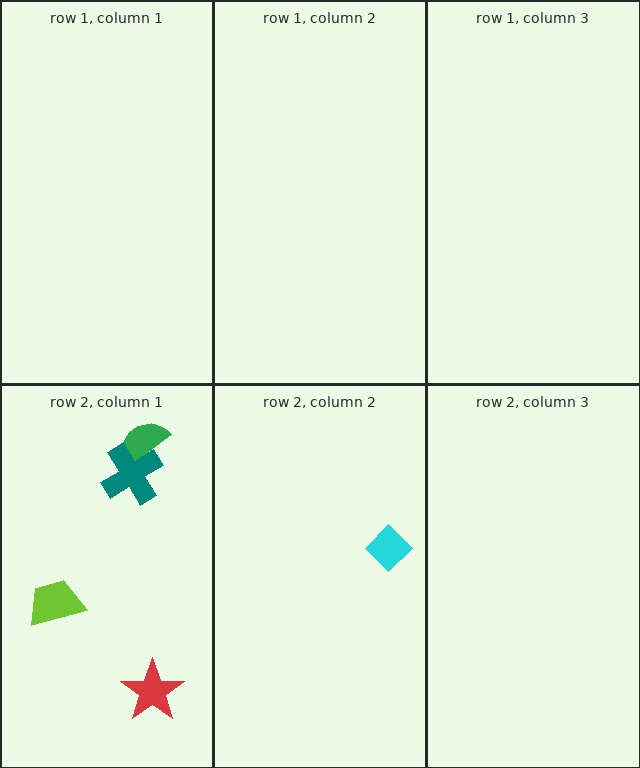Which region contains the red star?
The row 2, column 1 region.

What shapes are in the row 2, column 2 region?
The cyan diamond.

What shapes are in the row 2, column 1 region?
The green semicircle, the red star, the lime trapezoid, the teal cross.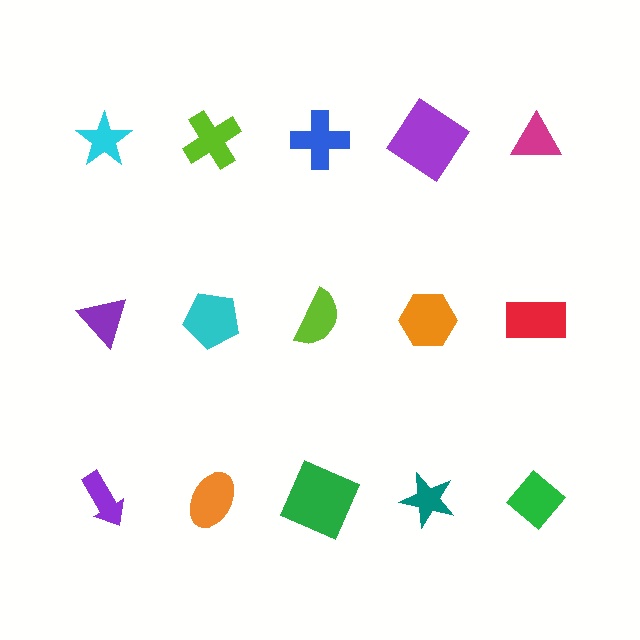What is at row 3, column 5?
A green diamond.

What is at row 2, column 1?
A purple triangle.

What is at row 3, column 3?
A green square.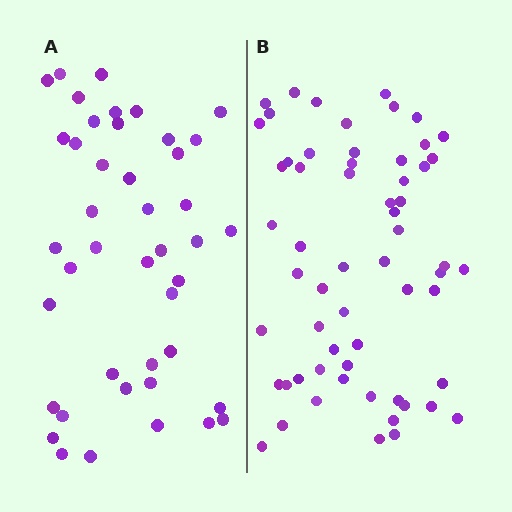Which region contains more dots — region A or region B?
Region B (the right region) has more dots.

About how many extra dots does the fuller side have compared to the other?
Region B has approximately 15 more dots than region A.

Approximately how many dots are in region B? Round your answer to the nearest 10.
About 60 dots.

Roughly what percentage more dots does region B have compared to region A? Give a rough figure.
About 40% more.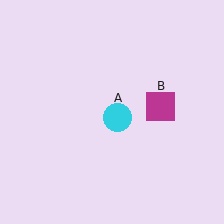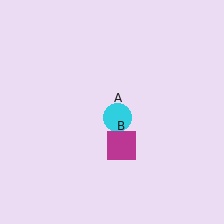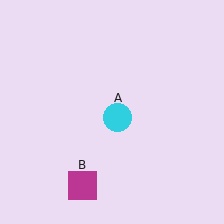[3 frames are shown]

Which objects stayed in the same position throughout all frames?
Cyan circle (object A) remained stationary.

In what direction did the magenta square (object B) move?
The magenta square (object B) moved down and to the left.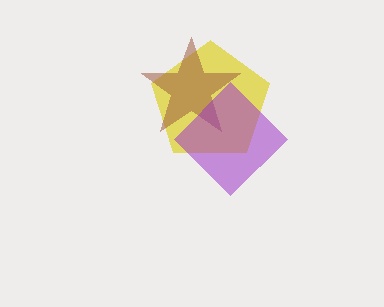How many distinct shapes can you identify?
There are 3 distinct shapes: a yellow pentagon, a brown star, a purple diamond.